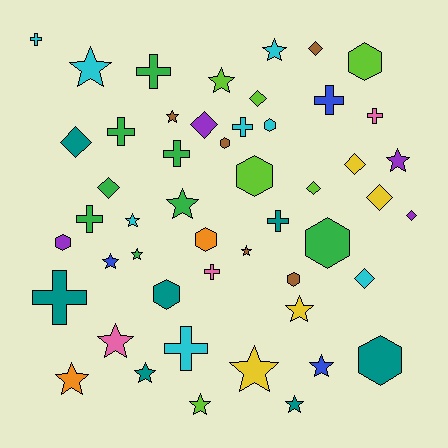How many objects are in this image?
There are 50 objects.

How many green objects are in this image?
There are 8 green objects.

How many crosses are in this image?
There are 12 crosses.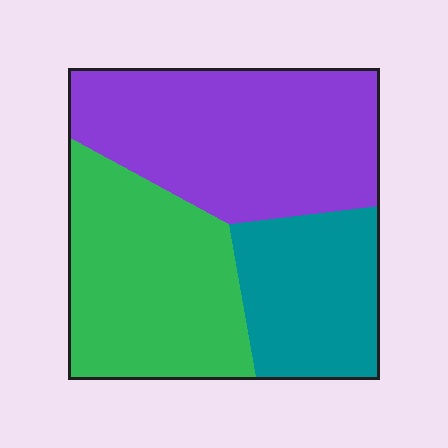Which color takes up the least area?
Teal, at roughly 25%.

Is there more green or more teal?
Green.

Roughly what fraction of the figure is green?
Green takes up about one third (1/3) of the figure.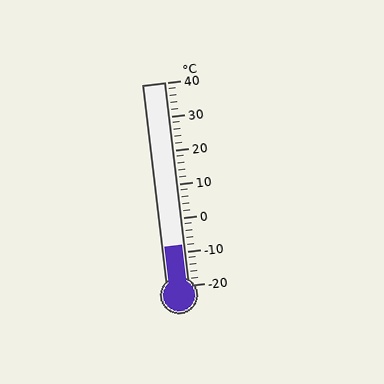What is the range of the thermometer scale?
The thermometer scale ranges from -20°C to 40°C.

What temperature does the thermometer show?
The thermometer shows approximately -8°C.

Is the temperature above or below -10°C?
The temperature is above -10°C.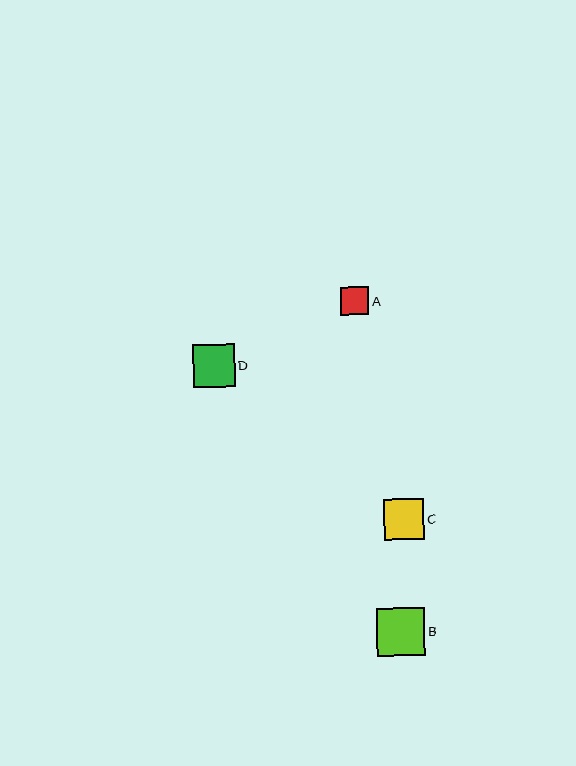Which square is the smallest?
Square A is the smallest with a size of approximately 28 pixels.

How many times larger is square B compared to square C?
Square B is approximately 1.2 times the size of square C.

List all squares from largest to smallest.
From largest to smallest: B, D, C, A.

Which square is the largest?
Square B is the largest with a size of approximately 48 pixels.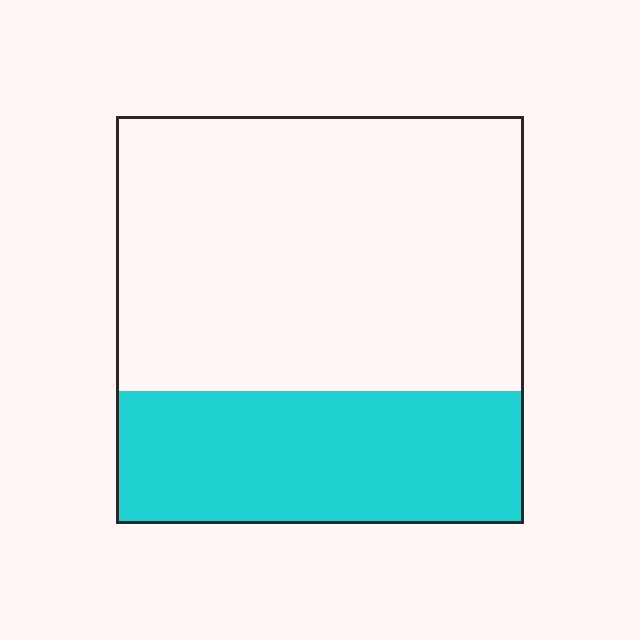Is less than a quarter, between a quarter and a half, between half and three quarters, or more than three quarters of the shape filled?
Between a quarter and a half.